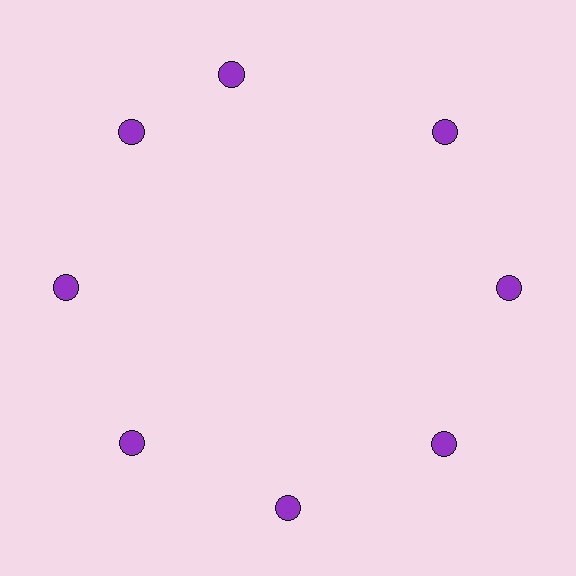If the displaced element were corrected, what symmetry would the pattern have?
It would have 8-fold rotational symmetry — the pattern would map onto itself every 45 degrees.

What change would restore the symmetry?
The symmetry would be restored by rotating it back into even spacing with its neighbors so that all 8 circles sit at equal angles and equal distance from the center.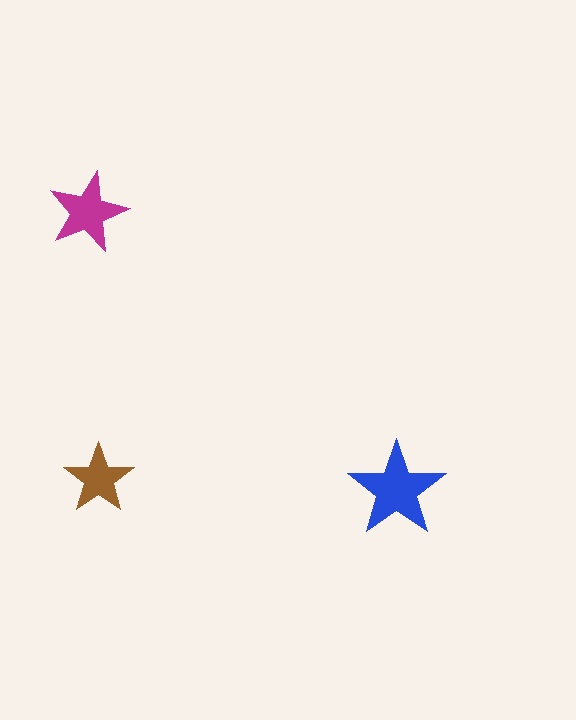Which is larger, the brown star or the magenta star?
The magenta one.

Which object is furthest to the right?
The blue star is rightmost.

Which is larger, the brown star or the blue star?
The blue one.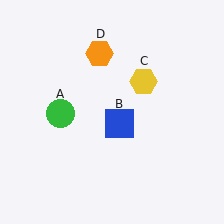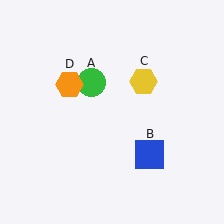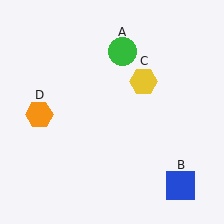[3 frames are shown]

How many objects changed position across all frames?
3 objects changed position: green circle (object A), blue square (object B), orange hexagon (object D).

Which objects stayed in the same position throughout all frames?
Yellow hexagon (object C) remained stationary.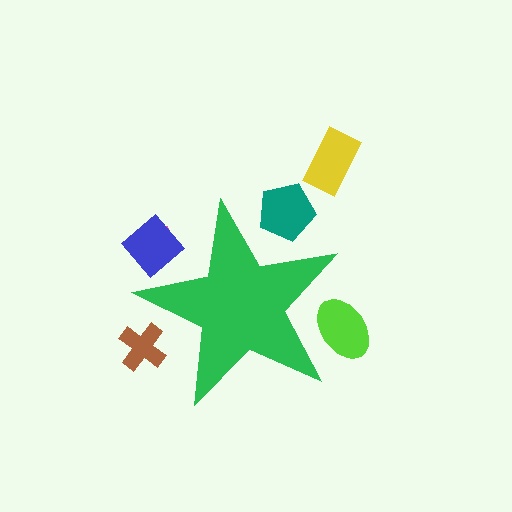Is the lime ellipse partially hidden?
Yes, the lime ellipse is partially hidden behind the green star.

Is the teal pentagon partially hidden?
Yes, the teal pentagon is partially hidden behind the green star.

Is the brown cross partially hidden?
Yes, the brown cross is partially hidden behind the green star.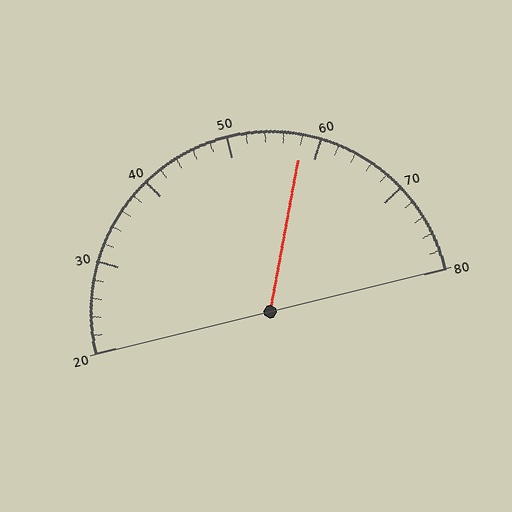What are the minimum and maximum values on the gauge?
The gauge ranges from 20 to 80.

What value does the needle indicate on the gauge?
The needle indicates approximately 58.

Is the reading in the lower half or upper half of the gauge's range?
The reading is in the upper half of the range (20 to 80).